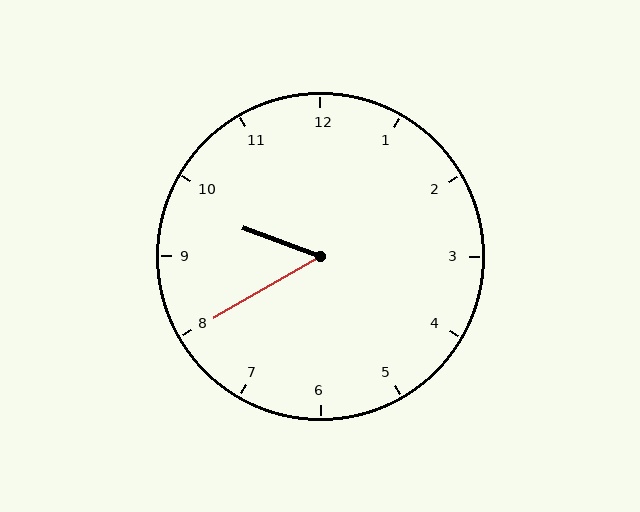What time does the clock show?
9:40.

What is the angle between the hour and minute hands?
Approximately 50 degrees.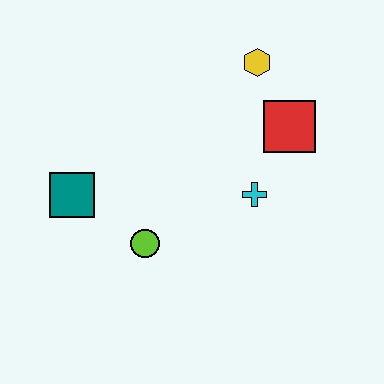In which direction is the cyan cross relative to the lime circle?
The cyan cross is to the right of the lime circle.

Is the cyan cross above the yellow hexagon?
No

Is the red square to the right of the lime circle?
Yes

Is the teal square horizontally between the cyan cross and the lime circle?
No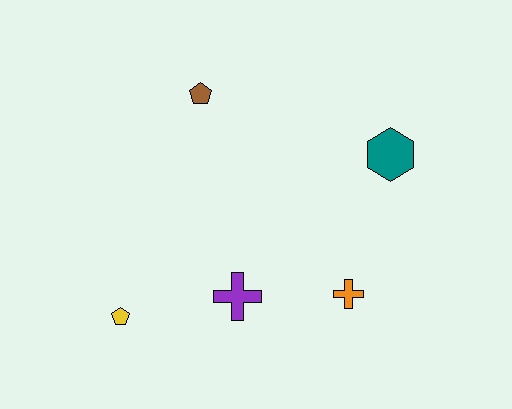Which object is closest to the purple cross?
The orange cross is closest to the purple cross.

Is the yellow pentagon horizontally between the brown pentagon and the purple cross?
No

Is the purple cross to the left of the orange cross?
Yes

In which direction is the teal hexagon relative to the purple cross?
The teal hexagon is to the right of the purple cross.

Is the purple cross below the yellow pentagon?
No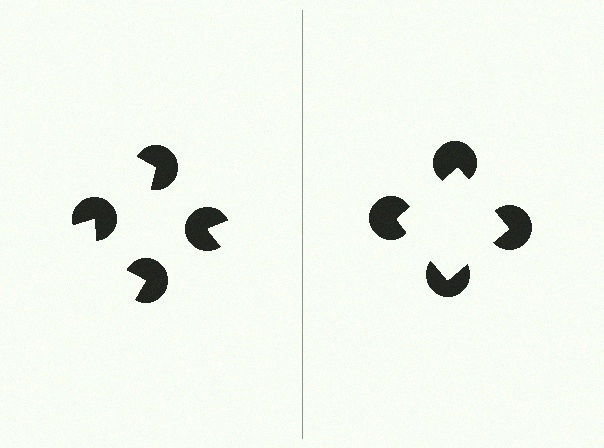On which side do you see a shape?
An illusory square appears on the right side. On the left side the wedge cuts are rotated, so no coherent shape forms.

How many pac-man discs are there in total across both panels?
8 — 4 on each side.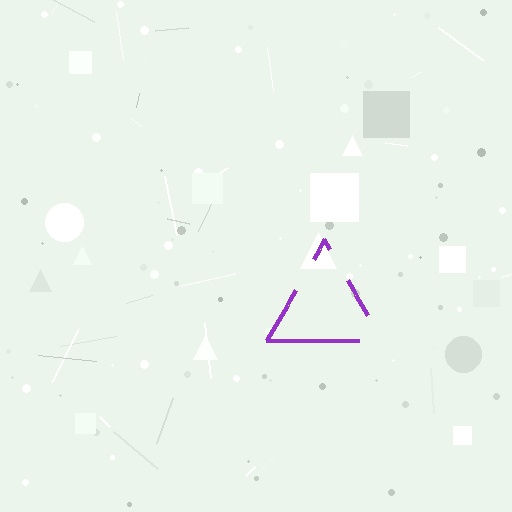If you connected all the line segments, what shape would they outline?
They would outline a triangle.